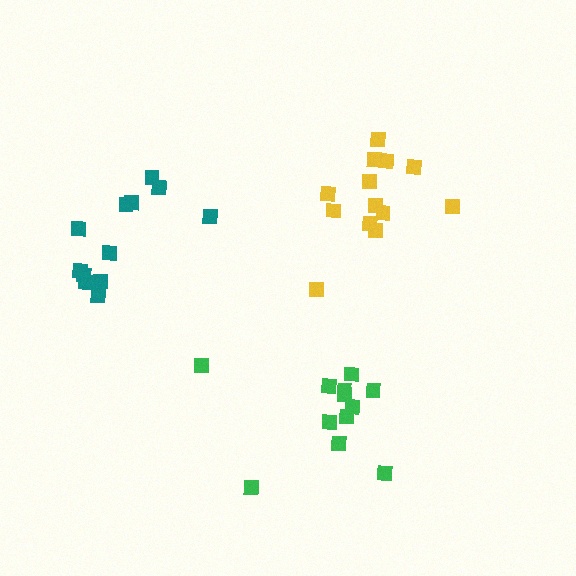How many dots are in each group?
Group 1: 12 dots, Group 2: 12 dots, Group 3: 13 dots (37 total).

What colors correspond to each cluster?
The clusters are colored: green, teal, yellow.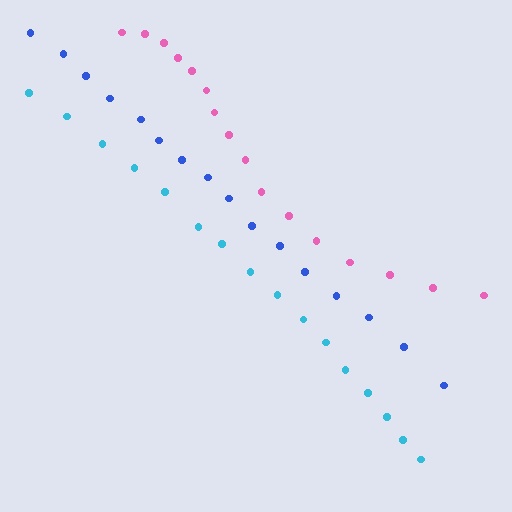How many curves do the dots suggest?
There are 3 distinct paths.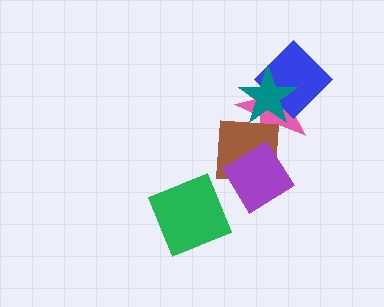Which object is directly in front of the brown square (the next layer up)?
The purple diamond is directly in front of the brown square.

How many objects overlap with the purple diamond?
1 object overlaps with the purple diamond.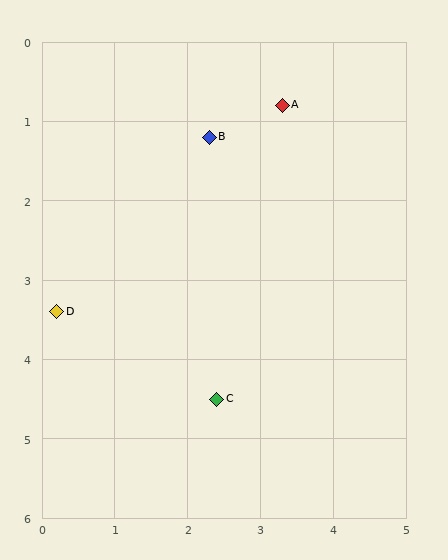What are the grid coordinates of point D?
Point D is at approximately (0.2, 3.4).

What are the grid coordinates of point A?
Point A is at approximately (3.3, 0.8).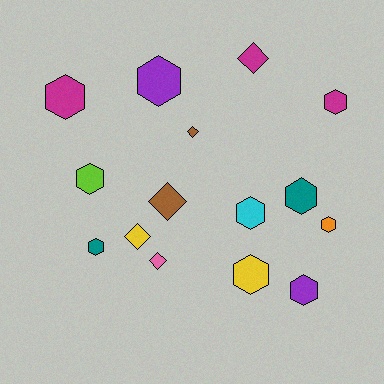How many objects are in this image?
There are 15 objects.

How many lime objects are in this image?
There is 1 lime object.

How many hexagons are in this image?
There are 10 hexagons.